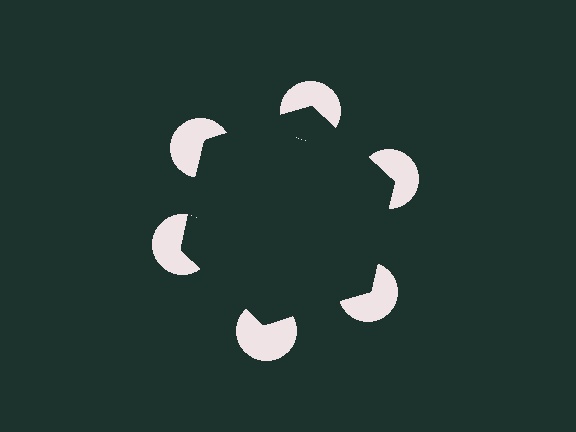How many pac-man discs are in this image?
There are 6 — one at each vertex of the illusory hexagon.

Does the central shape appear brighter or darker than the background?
It typically appears slightly darker than the background, even though no actual brightness change is drawn.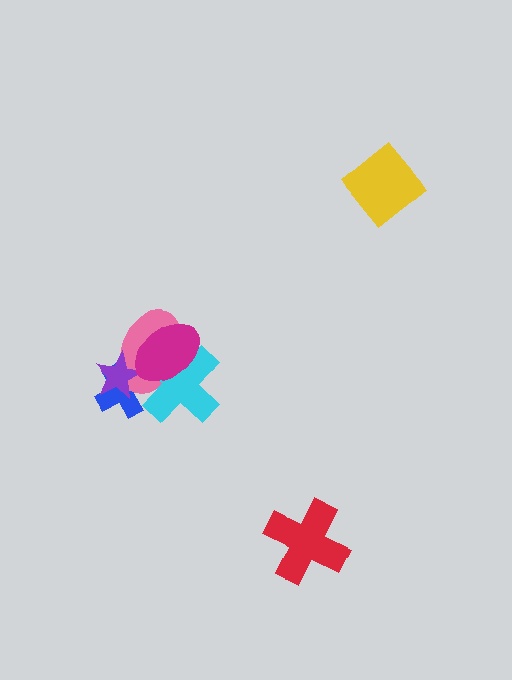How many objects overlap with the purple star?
3 objects overlap with the purple star.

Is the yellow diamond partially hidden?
No, no other shape covers it.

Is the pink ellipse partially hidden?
Yes, it is partially covered by another shape.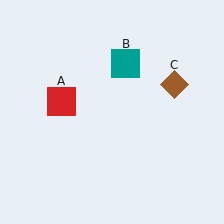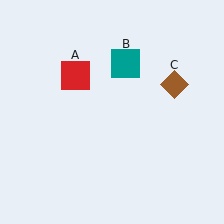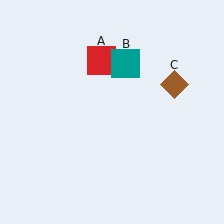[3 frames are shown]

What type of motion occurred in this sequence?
The red square (object A) rotated clockwise around the center of the scene.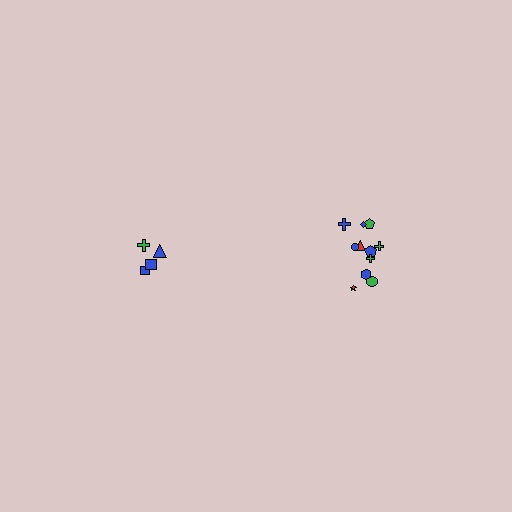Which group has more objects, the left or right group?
The right group.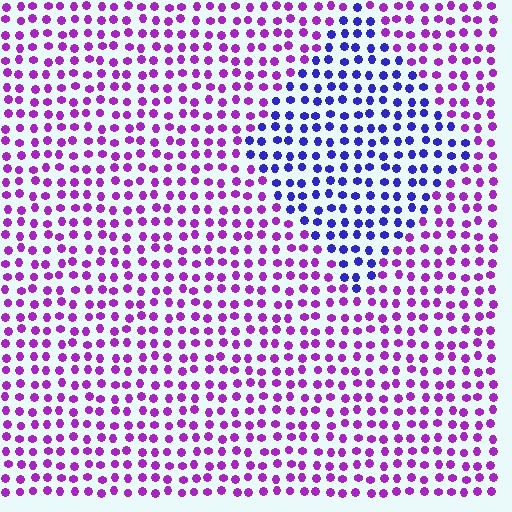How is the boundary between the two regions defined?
The boundary is defined purely by a slight shift in hue (about 47 degrees). Spacing, size, and orientation are identical on both sides.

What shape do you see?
I see a diamond.